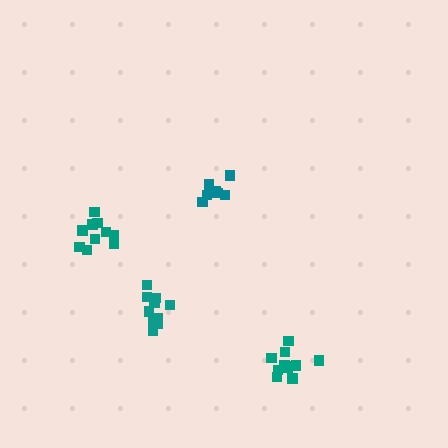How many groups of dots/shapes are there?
There are 4 groups.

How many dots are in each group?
Group 1: 10 dots, Group 2: 11 dots, Group 3: 7 dots, Group 4: 10 dots (38 total).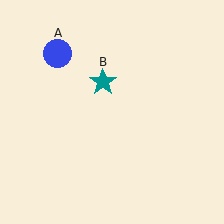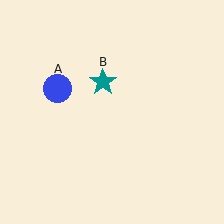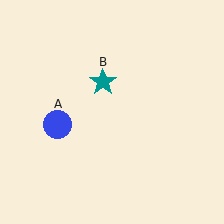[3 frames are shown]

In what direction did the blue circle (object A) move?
The blue circle (object A) moved down.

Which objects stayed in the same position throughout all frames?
Teal star (object B) remained stationary.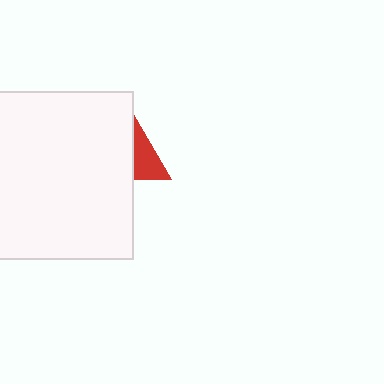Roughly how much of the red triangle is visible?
A small part of it is visible (roughly 36%).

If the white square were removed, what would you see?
You would see the complete red triangle.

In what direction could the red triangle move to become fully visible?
The red triangle could move right. That would shift it out from behind the white square entirely.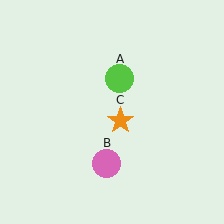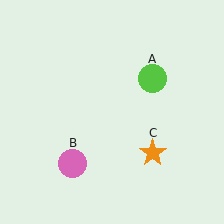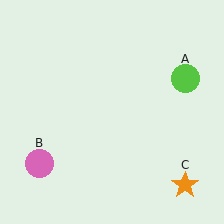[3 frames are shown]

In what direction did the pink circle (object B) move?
The pink circle (object B) moved left.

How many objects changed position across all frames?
3 objects changed position: lime circle (object A), pink circle (object B), orange star (object C).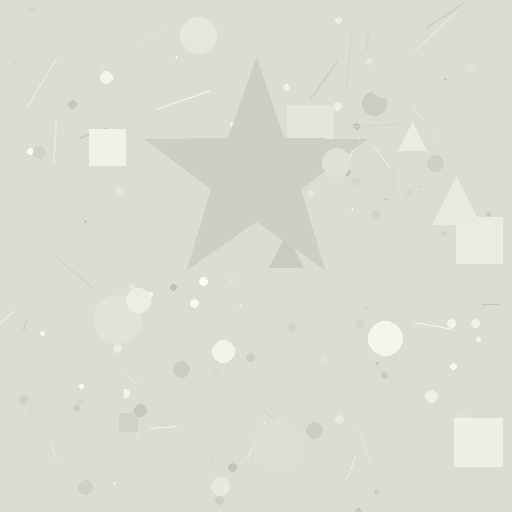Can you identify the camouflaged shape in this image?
The camouflaged shape is a star.